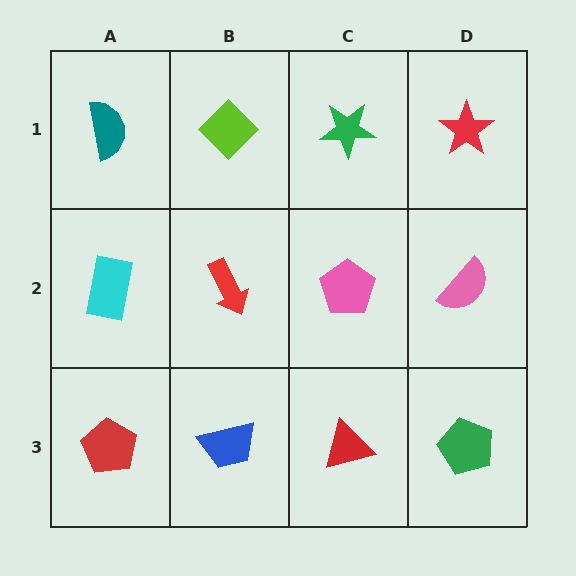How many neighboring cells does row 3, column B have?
3.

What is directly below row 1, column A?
A cyan rectangle.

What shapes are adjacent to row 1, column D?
A pink semicircle (row 2, column D), a green star (row 1, column C).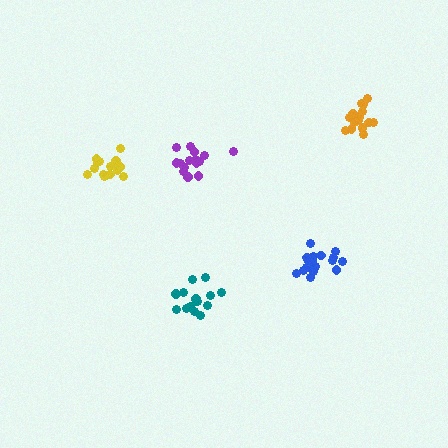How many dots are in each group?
Group 1: 19 dots, Group 2: 16 dots, Group 3: 15 dots, Group 4: 17 dots, Group 5: 15 dots (82 total).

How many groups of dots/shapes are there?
There are 5 groups.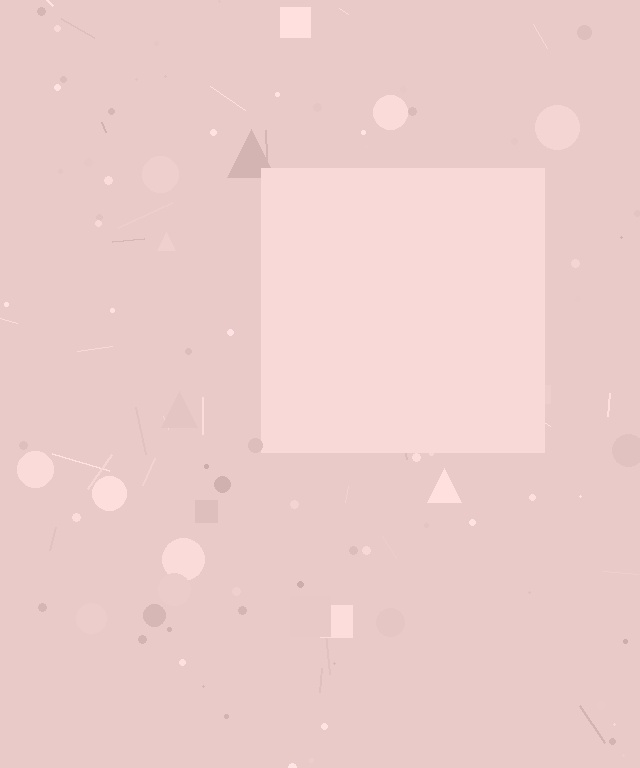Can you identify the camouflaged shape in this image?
The camouflaged shape is a square.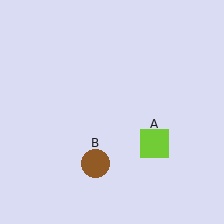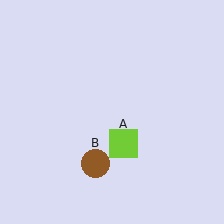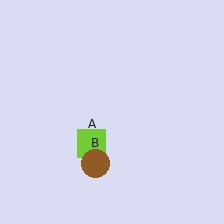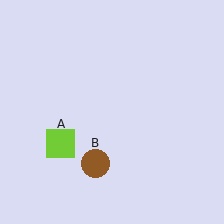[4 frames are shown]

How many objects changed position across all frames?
1 object changed position: lime square (object A).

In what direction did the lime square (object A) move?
The lime square (object A) moved left.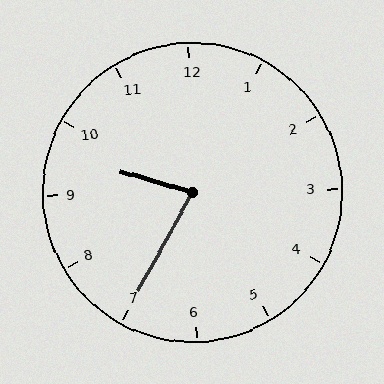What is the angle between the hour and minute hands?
Approximately 78 degrees.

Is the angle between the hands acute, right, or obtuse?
It is acute.